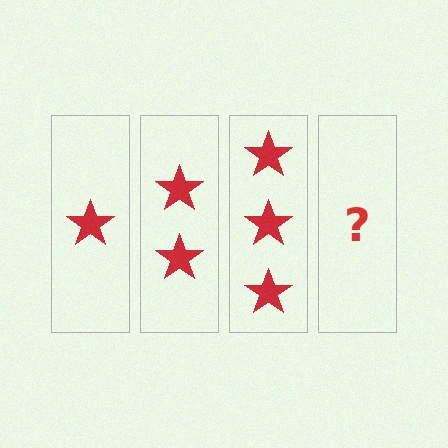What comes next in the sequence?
The next element should be 4 stars.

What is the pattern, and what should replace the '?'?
The pattern is that each step adds one more star. The '?' should be 4 stars.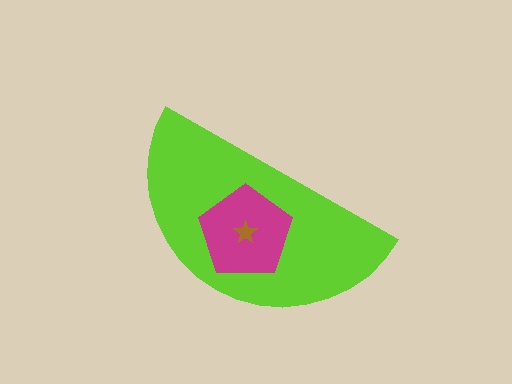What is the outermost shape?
The lime semicircle.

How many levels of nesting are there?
3.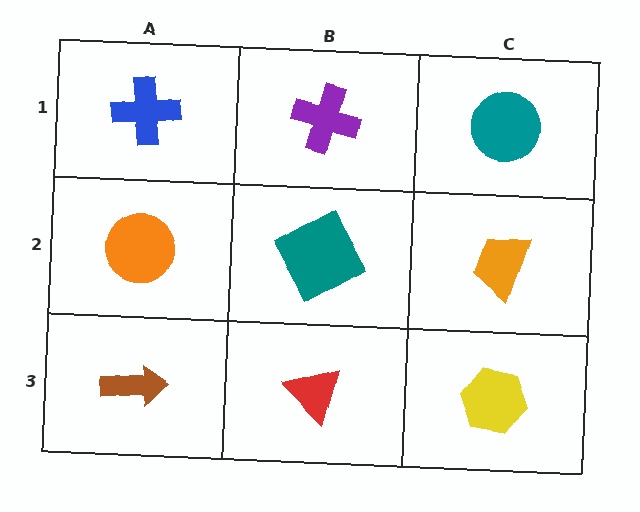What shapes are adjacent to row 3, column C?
An orange trapezoid (row 2, column C), a red triangle (row 3, column B).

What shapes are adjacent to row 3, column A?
An orange circle (row 2, column A), a red triangle (row 3, column B).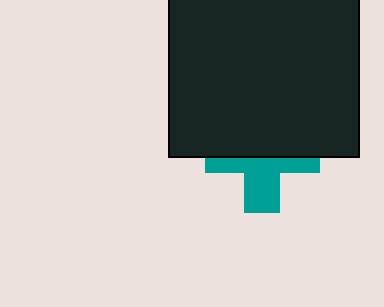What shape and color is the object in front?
The object in front is a black rectangle.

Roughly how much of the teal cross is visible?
About half of it is visible (roughly 47%).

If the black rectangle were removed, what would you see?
You would see the complete teal cross.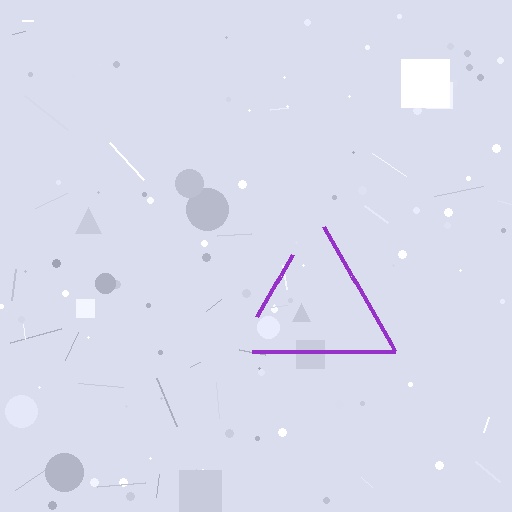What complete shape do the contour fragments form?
The contour fragments form a triangle.